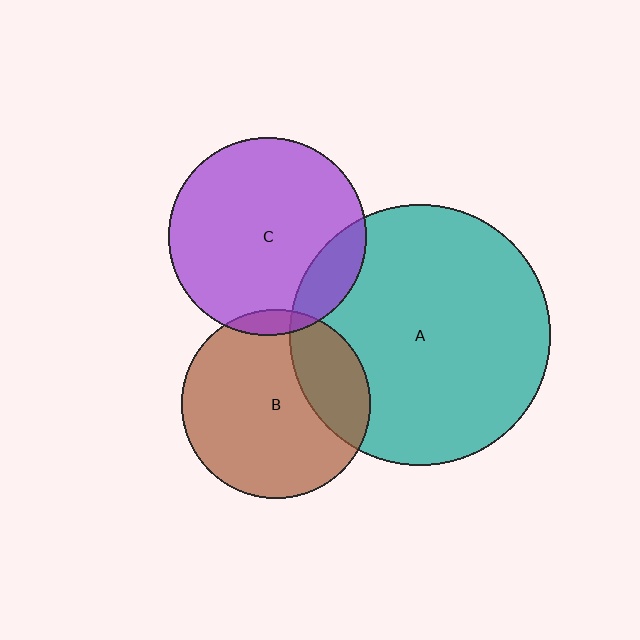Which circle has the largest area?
Circle A (teal).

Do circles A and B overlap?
Yes.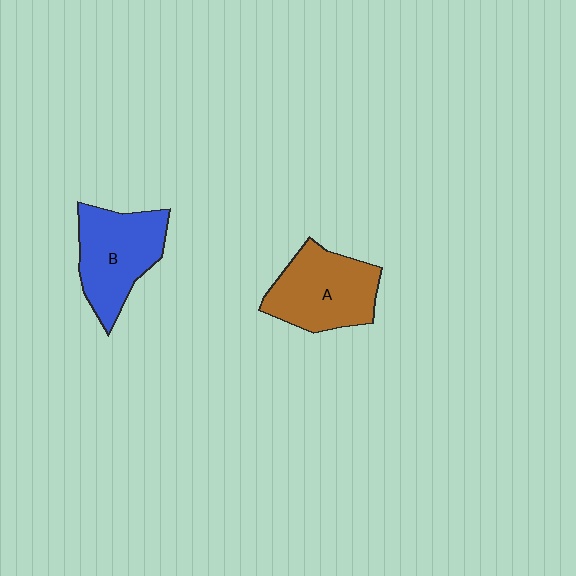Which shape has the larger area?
Shape A (brown).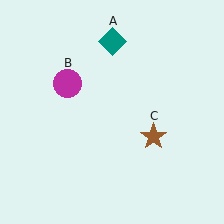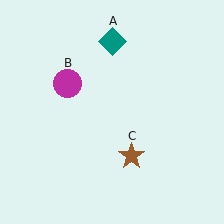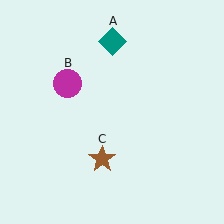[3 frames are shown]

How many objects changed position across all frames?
1 object changed position: brown star (object C).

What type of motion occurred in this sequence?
The brown star (object C) rotated clockwise around the center of the scene.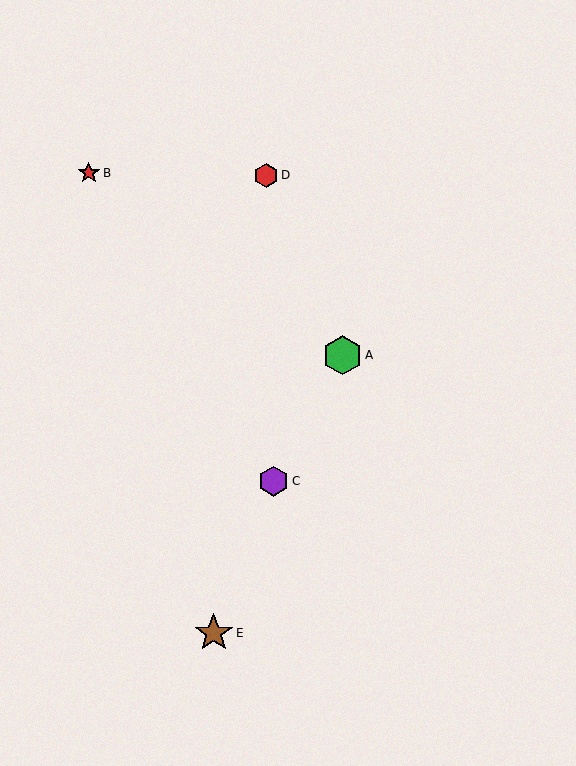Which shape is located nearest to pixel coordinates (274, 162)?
The red hexagon (labeled D) at (266, 175) is nearest to that location.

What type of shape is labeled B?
Shape B is a red star.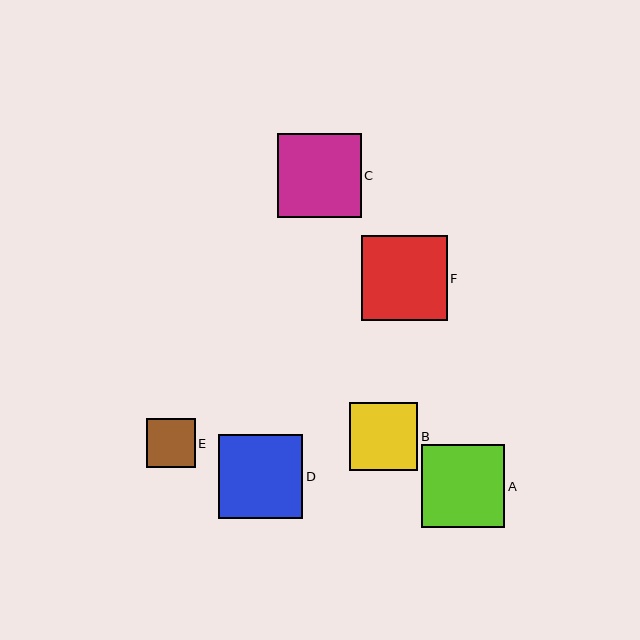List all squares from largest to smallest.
From largest to smallest: F, D, C, A, B, E.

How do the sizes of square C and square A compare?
Square C and square A are approximately the same size.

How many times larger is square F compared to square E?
Square F is approximately 1.7 times the size of square E.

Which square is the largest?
Square F is the largest with a size of approximately 86 pixels.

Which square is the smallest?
Square E is the smallest with a size of approximately 49 pixels.